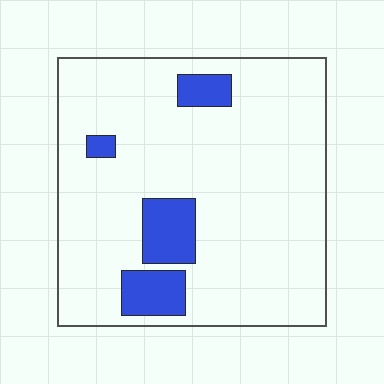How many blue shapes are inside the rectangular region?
4.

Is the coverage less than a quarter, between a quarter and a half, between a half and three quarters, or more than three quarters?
Less than a quarter.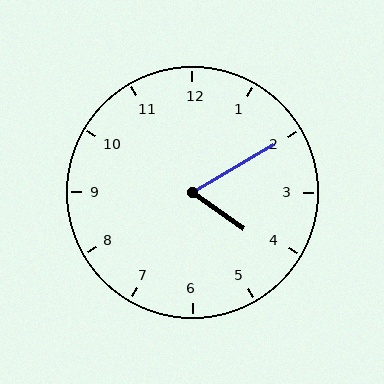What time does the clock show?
4:10.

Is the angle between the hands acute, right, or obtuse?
It is acute.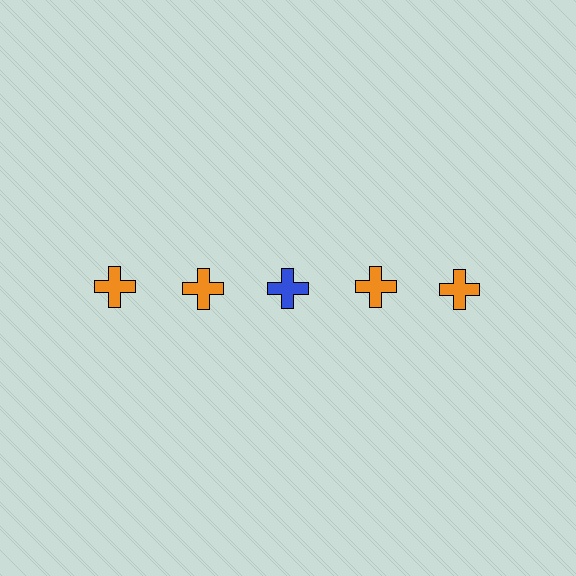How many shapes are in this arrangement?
There are 5 shapes arranged in a grid pattern.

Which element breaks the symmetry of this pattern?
The blue cross in the top row, center column breaks the symmetry. All other shapes are orange crosses.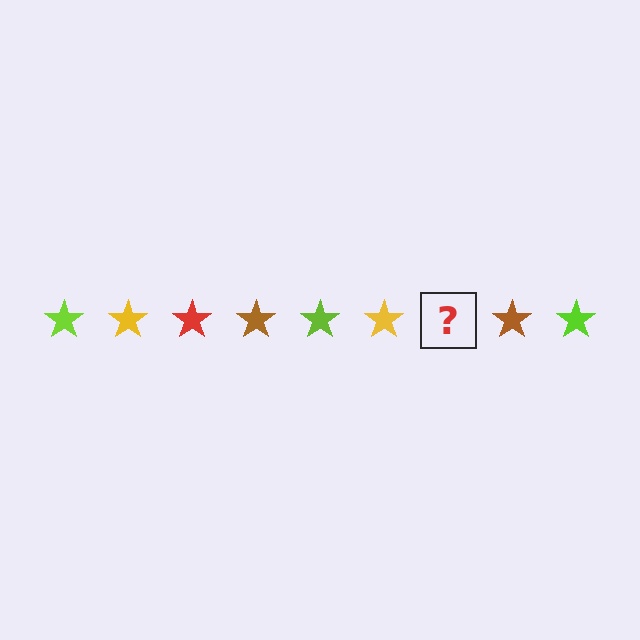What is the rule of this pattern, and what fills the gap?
The rule is that the pattern cycles through lime, yellow, red, brown stars. The gap should be filled with a red star.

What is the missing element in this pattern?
The missing element is a red star.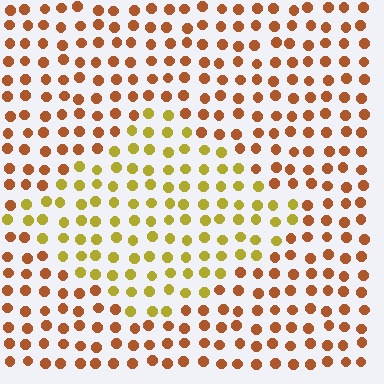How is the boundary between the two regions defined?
The boundary is defined purely by a slight shift in hue (about 39 degrees). Spacing, size, and orientation are identical on both sides.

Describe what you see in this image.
The image is filled with small brown elements in a uniform arrangement. A diamond-shaped region is visible where the elements are tinted to a slightly different hue, forming a subtle color boundary.